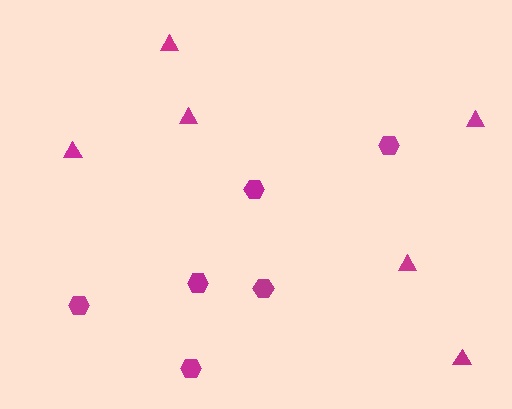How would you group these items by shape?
There are 2 groups: one group of triangles (6) and one group of hexagons (6).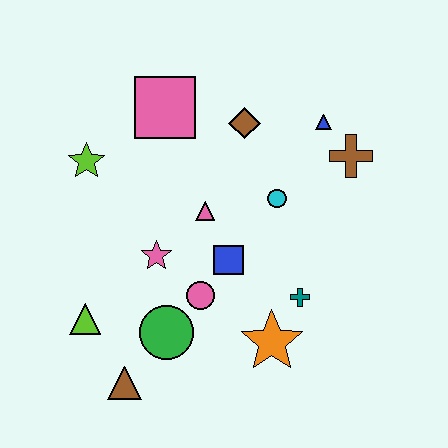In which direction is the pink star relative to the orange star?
The pink star is to the left of the orange star.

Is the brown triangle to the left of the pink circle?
Yes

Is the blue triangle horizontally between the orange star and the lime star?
No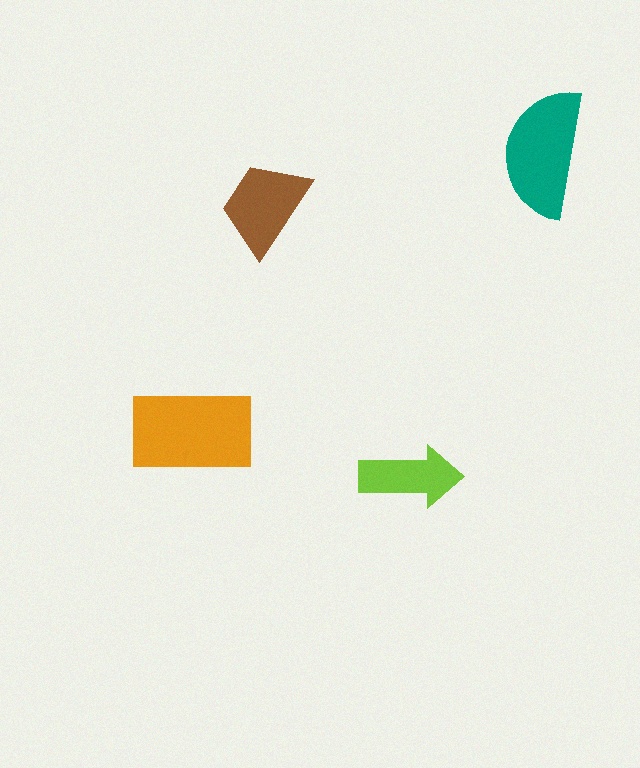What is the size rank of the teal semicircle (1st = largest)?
2nd.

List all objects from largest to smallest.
The orange rectangle, the teal semicircle, the brown trapezoid, the lime arrow.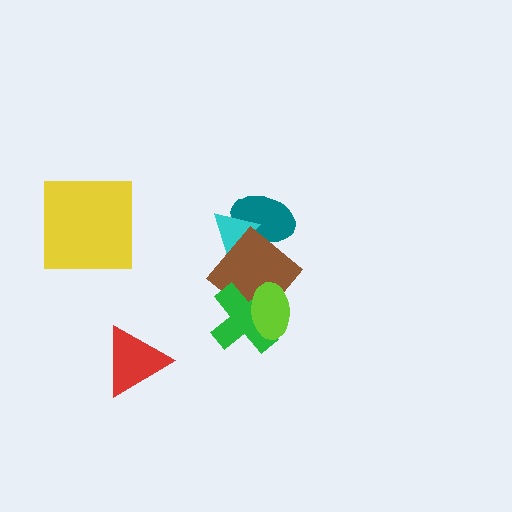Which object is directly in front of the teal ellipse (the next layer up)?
The cyan triangle is directly in front of the teal ellipse.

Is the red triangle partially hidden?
No, no other shape covers it.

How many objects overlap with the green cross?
2 objects overlap with the green cross.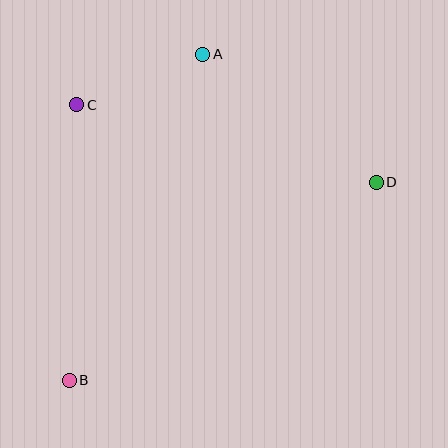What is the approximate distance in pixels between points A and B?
The distance between A and B is approximately 352 pixels.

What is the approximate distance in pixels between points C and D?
The distance between C and D is approximately 309 pixels.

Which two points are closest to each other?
Points A and C are closest to each other.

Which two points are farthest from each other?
Points B and D are farthest from each other.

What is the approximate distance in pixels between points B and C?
The distance between B and C is approximately 276 pixels.